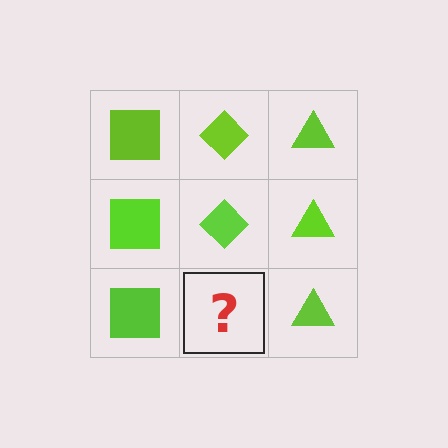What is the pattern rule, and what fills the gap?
The rule is that each column has a consistent shape. The gap should be filled with a lime diamond.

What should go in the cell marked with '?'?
The missing cell should contain a lime diamond.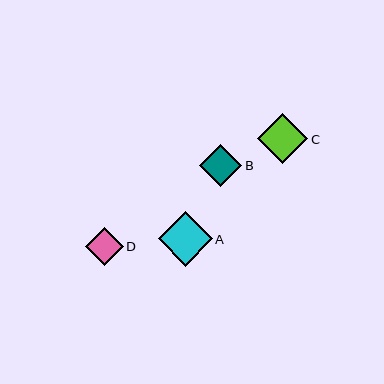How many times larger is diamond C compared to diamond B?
Diamond C is approximately 1.2 times the size of diamond B.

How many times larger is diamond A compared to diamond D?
Diamond A is approximately 1.5 times the size of diamond D.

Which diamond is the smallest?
Diamond D is the smallest with a size of approximately 37 pixels.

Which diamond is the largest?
Diamond A is the largest with a size of approximately 54 pixels.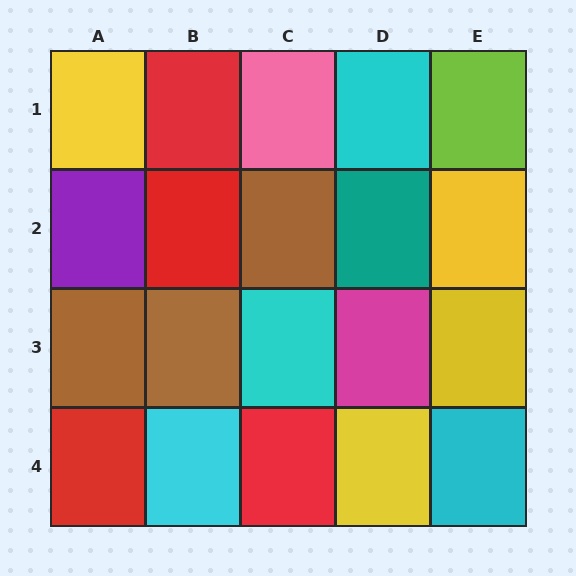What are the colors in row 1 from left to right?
Yellow, red, pink, cyan, lime.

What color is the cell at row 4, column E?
Cyan.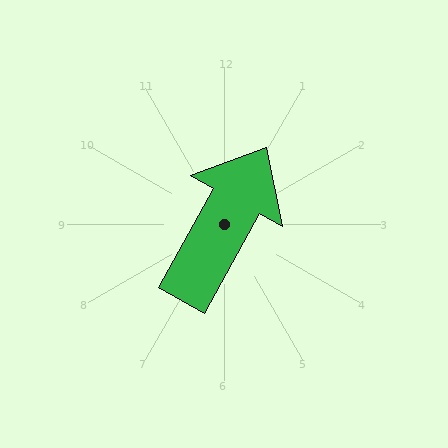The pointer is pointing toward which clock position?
Roughly 1 o'clock.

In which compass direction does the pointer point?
Northeast.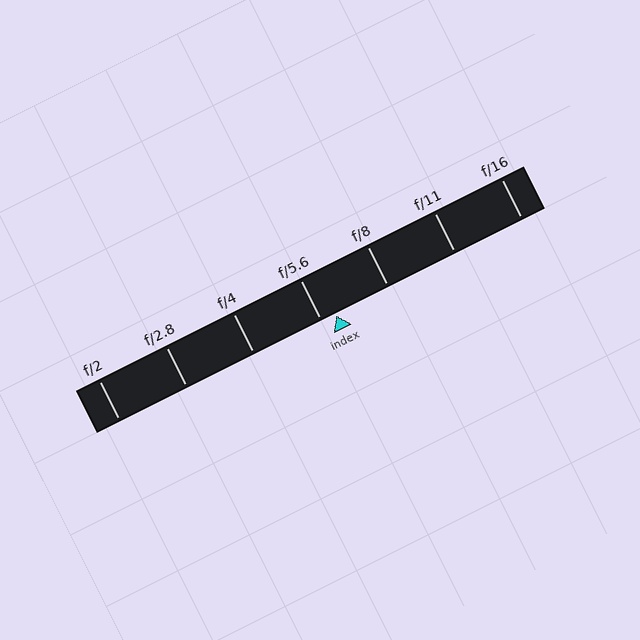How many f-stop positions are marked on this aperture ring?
There are 7 f-stop positions marked.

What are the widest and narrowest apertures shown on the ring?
The widest aperture shown is f/2 and the narrowest is f/16.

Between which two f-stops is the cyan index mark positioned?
The index mark is between f/5.6 and f/8.